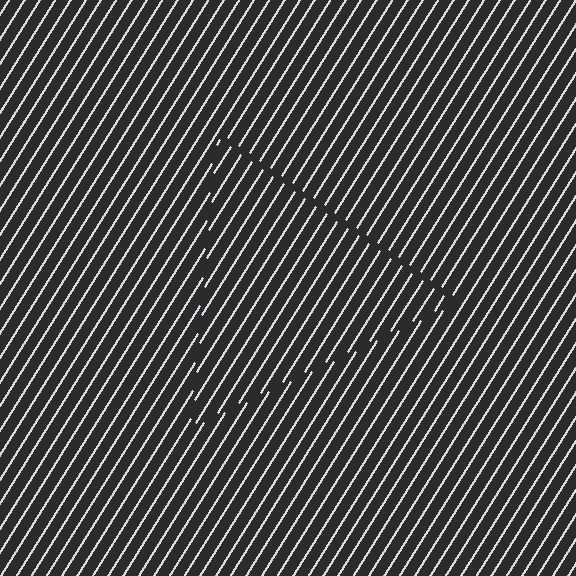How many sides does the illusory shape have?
3 sides — the line-ends trace a triangle.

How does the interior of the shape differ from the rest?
The interior of the shape contains the same grating, shifted by half a period — the contour is defined by the phase discontinuity where line-ends from the inner and outer gratings abut.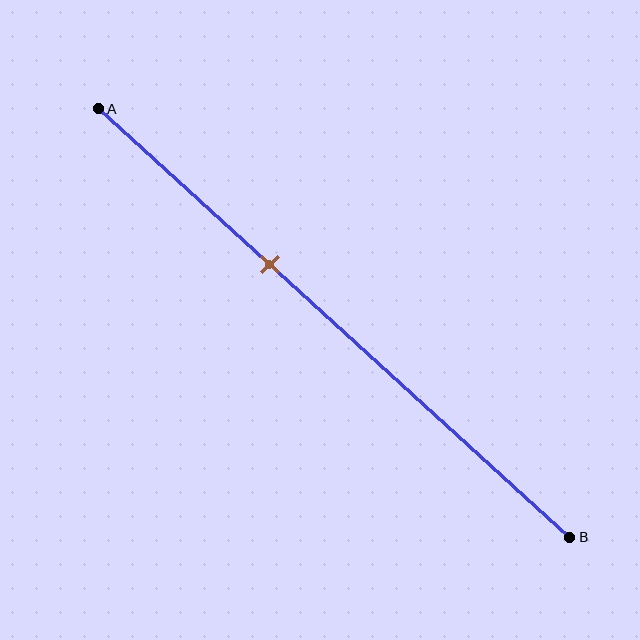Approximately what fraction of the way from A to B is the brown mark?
The brown mark is approximately 35% of the way from A to B.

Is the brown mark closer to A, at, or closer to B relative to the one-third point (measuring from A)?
The brown mark is closer to point B than the one-third point of segment AB.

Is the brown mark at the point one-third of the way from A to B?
No, the mark is at about 35% from A, not at the 33% one-third point.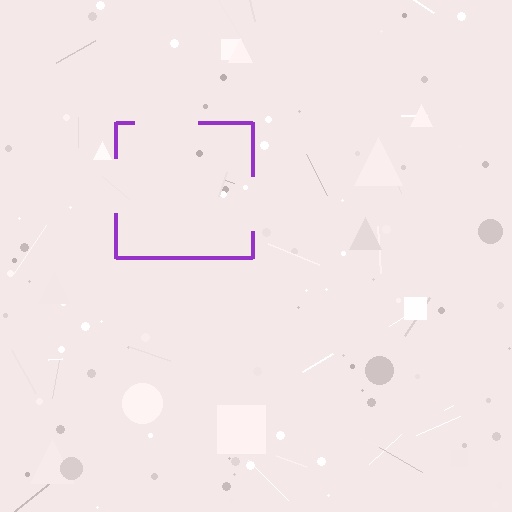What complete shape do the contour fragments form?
The contour fragments form a square.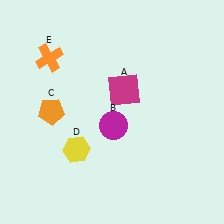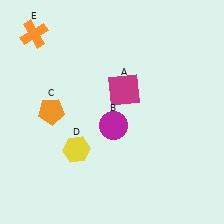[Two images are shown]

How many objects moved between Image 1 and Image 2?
1 object moved between the two images.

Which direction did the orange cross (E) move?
The orange cross (E) moved up.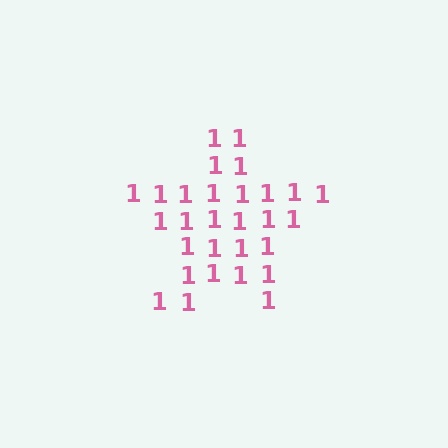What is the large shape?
The large shape is a star.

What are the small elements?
The small elements are digit 1's.